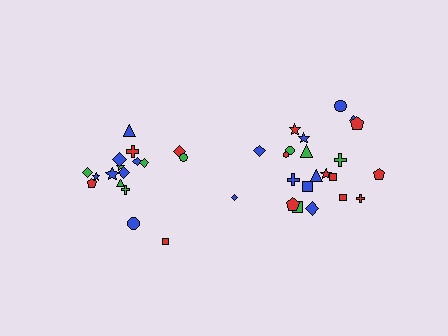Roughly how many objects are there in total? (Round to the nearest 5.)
Roughly 40 objects in total.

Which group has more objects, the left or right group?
The right group.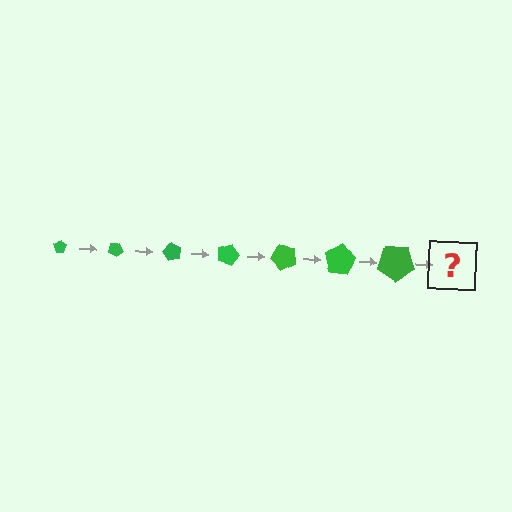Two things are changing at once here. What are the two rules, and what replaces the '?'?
The two rules are that the pentagon grows larger each step and it rotates 30 degrees each step. The '?' should be a pentagon, larger than the previous one and rotated 210 degrees from the start.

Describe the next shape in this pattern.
It should be a pentagon, larger than the previous one and rotated 210 degrees from the start.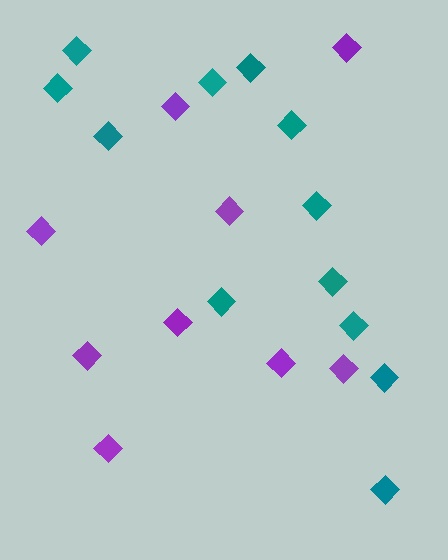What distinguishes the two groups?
There are 2 groups: one group of purple diamonds (9) and one group of teal diamonds (12).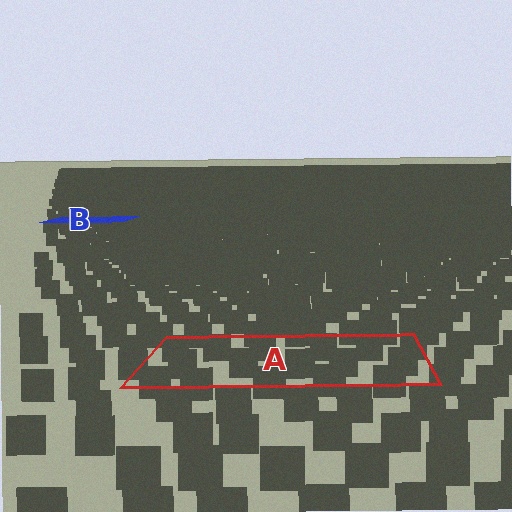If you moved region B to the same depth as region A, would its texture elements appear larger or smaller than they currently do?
They would appear larger. At a closer depth, the same texture elements are projected at a bigger on-screen size.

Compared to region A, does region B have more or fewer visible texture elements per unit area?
Region B has more texture elements per unit area — they are packed more densely because it is farther away.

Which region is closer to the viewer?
Region A is closer. The texture elements there are larger and more spread out.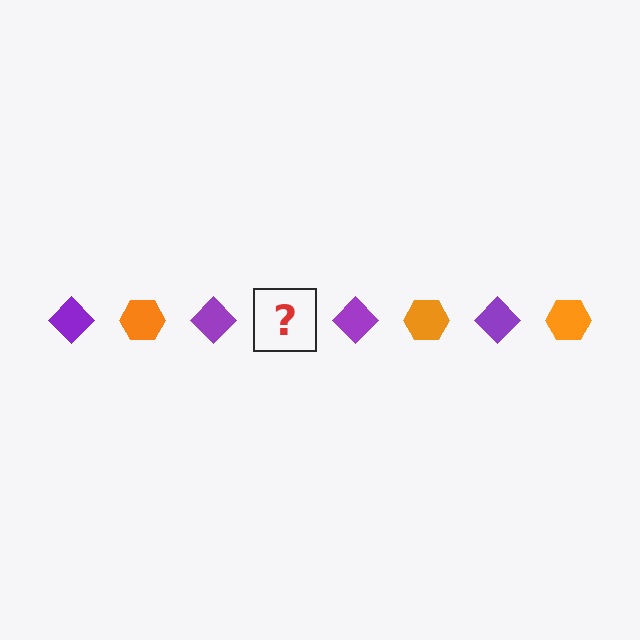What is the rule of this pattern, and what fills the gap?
The rule is that the pattern alternates between purple diamond and orange hexagon. The gap should be filled with an orange hexagon.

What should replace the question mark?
The question mark should be replaced with an orange hexagon.